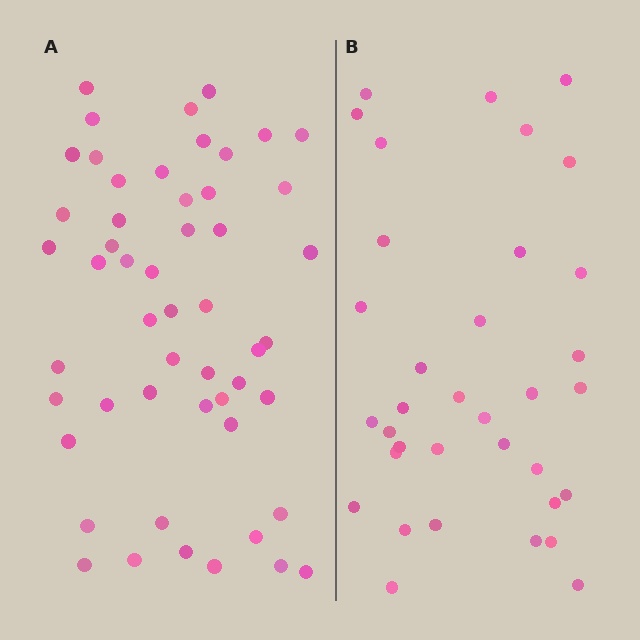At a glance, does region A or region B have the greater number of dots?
Region A (the left region) has more dots.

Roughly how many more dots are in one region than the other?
Region A has approximately 15 more dots than region B.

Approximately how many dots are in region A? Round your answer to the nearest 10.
About 50 dots. (The exact count is 52, which rounds to 50.)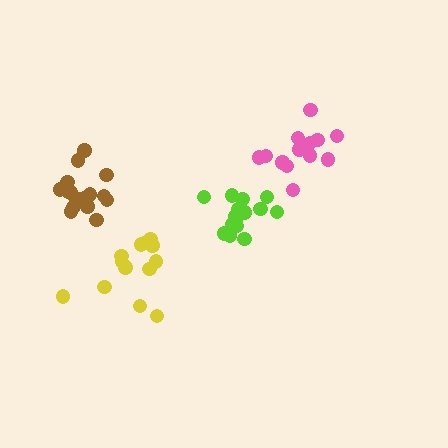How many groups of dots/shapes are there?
There are 4 groups.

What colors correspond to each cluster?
The clusters are colored: lime, pink, brown, yellow.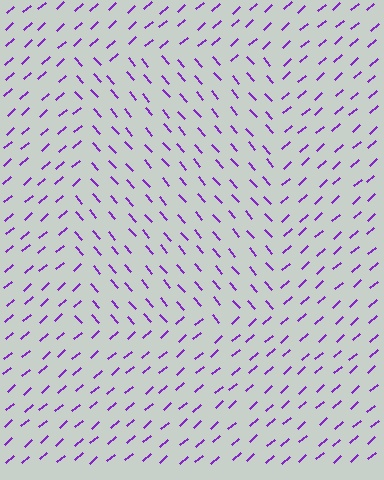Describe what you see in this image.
The image is filled with small purple line segments. A rectangle region in the image has lines oriented differently from the surrounding lines, creating a visible texture boundary.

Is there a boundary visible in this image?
Yes, there is a texture boundary formed by a change in line orientation.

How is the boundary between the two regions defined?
The boundary is defined purely by a change in line orientation (approximately 90 degrees difference). All lines are the same color and thickness.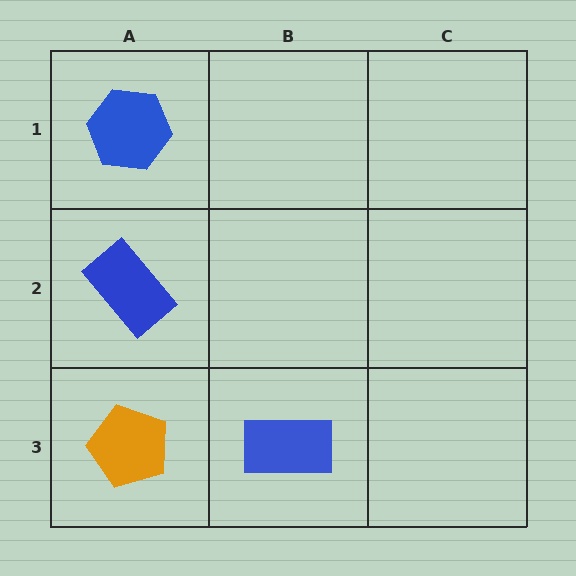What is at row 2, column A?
A blue rectangle.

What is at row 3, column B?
A blue rectangle.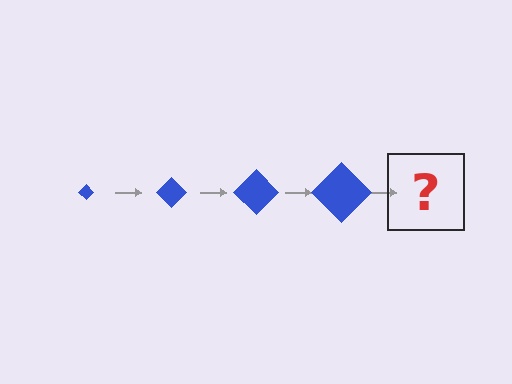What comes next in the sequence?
The next element should be a blue diamond, larger than the previous one.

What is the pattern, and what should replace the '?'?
The pattern is that the diamond gets progressively larger each step. The '?' should be a blue diamond, larger than the previous one.